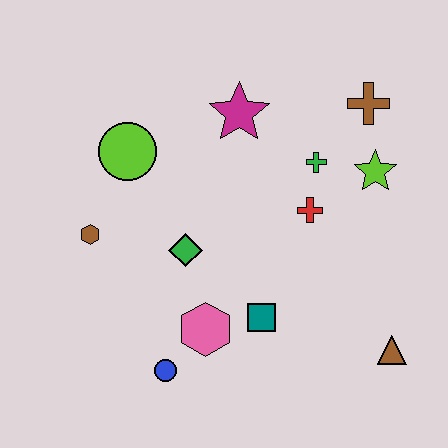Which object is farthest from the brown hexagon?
The brown triangle is farthest from the brown hexagon.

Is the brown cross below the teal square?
No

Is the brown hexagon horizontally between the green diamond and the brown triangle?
No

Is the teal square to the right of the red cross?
No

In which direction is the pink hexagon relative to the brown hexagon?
The pink hexagon is to the right of the brown hexagon.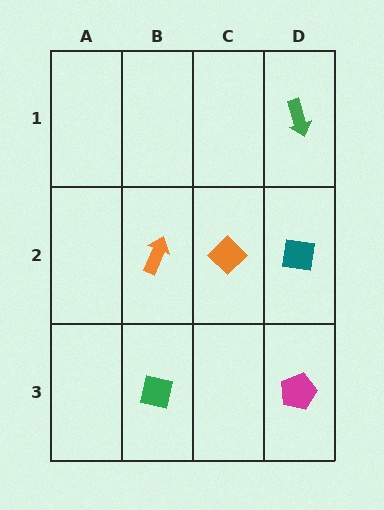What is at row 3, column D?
A magenta pentagon.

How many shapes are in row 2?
3 shapes.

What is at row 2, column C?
An orange diamond.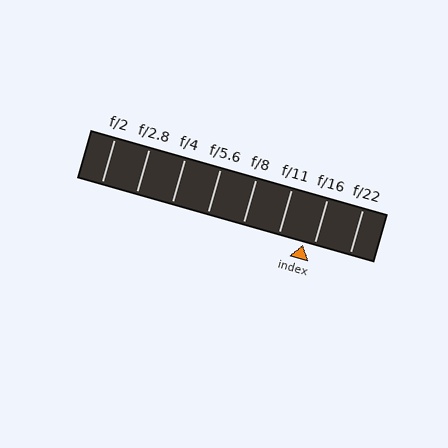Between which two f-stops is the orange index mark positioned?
The index mark is between f/11 and f/16.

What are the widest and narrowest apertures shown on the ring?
The widest aperture shown is f/2 and the narrowest is f/22.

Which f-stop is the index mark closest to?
The index mark is closest to f/16.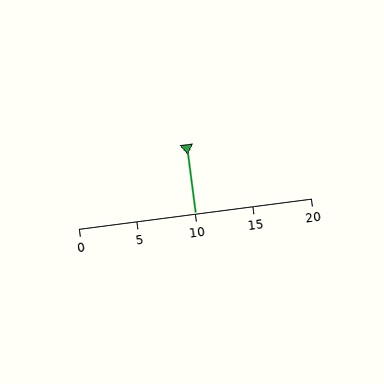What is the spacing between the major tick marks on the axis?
The major ticks are spaced 5 apart.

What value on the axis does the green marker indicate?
The marker indicates approximately 10.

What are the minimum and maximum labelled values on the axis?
The axis runs from 0 to 20.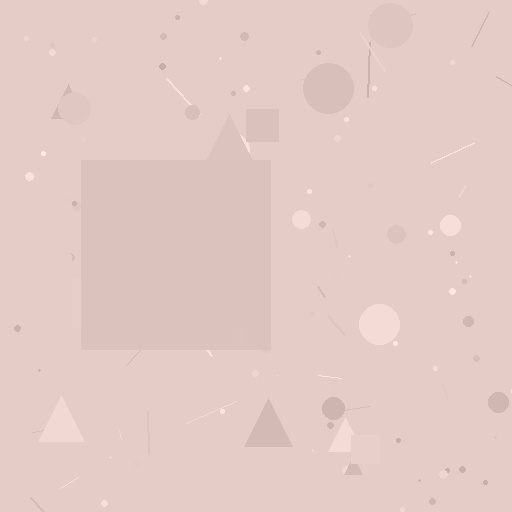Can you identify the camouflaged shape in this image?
The camouflaged shape is a square.